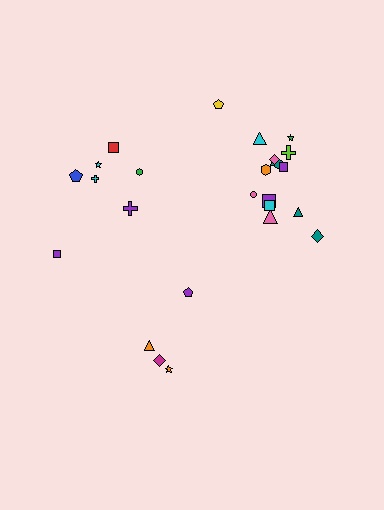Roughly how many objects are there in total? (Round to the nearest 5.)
Roughly 25 objects in total.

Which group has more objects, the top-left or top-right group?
The top-right group.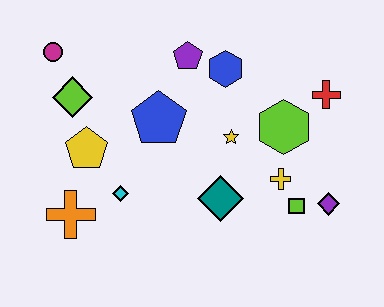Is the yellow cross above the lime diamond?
No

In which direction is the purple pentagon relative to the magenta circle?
The purple pentagon is to the right of the magenta circle.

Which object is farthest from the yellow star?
The magenta circle is farthest from the yellow star.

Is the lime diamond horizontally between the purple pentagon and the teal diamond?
No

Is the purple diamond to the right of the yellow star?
Yes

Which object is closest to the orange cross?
The cyan diamond is closest to the orange cross.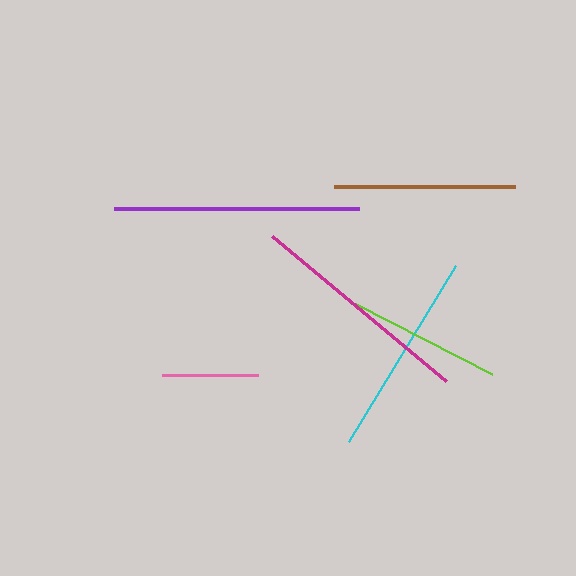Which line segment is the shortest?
The pink line is the shortest at approximately 96 pixels.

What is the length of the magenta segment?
The magenta segment is approximately 226 pixels long.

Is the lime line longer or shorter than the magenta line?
The magenta line is longer than the lime line.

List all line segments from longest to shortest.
From longest to shortest: purple, magenta, cyan, brown, lime, pink.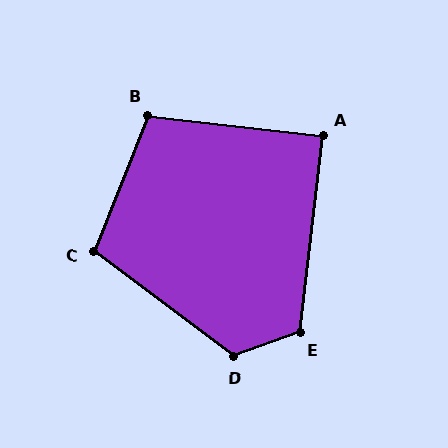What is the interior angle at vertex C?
Approximately 106 degrees (obtuse).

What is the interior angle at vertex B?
Approximately 105 degrees (obtuse).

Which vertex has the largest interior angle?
D, at approximately 123 degrees.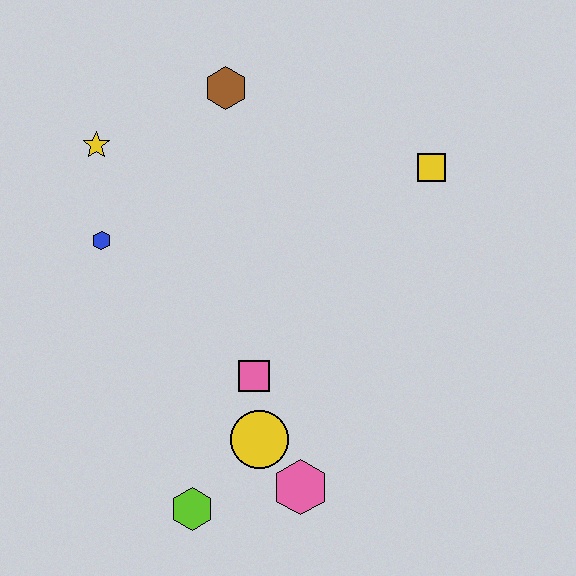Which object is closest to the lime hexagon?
The yellow circle is closest to the lime hexagon.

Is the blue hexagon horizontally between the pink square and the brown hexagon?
No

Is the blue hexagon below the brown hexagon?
Yes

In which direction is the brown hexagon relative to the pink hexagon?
The brown hexagon is above the pink hexagon.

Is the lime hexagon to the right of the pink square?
No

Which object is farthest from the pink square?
The brown hexagon is farthest from the pink square.